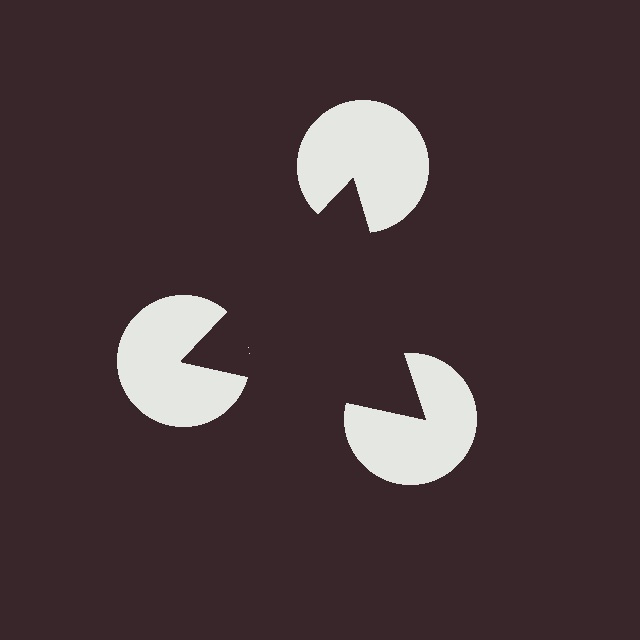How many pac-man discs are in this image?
There are 3 — one at each vertex of the illusory triangle.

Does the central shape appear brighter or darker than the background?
It typically appears slightly darker than the background, even though no actual brightness change is drawn.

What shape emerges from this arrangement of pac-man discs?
An illusory triangle — its edges are inferred from the aligned wedge cuts in the pac-man discs, not physically drawn.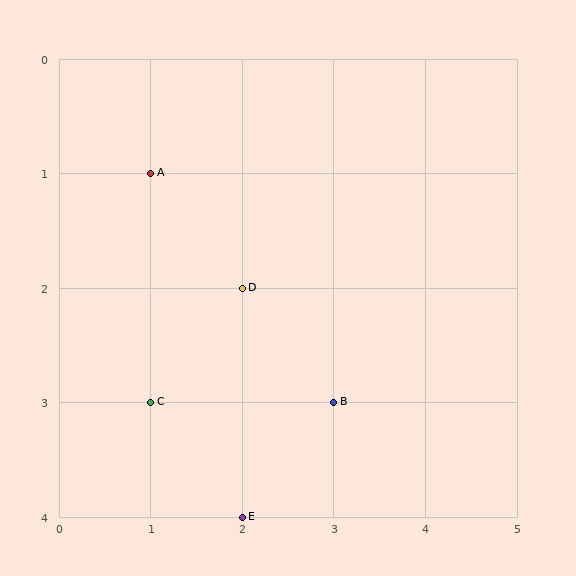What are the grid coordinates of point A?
Point A is at grid coordinates (1, 1).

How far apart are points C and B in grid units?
Points C and B are 2 columns apart.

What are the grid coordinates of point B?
Point B is at grid coordinates (3, 3).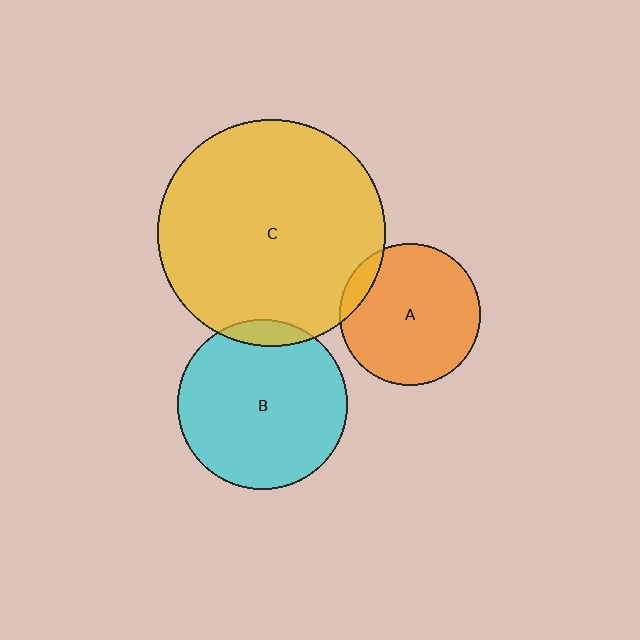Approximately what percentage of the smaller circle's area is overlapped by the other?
Approximately 10%.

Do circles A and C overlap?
Yes.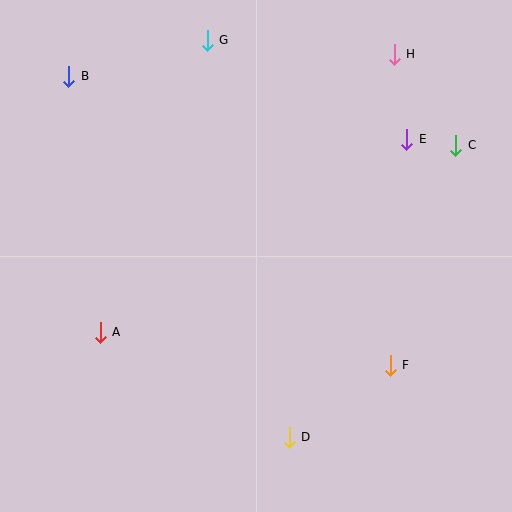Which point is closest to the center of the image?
Point A at (100, 332) is closest to the center.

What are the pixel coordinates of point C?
Point C is at (456, 145).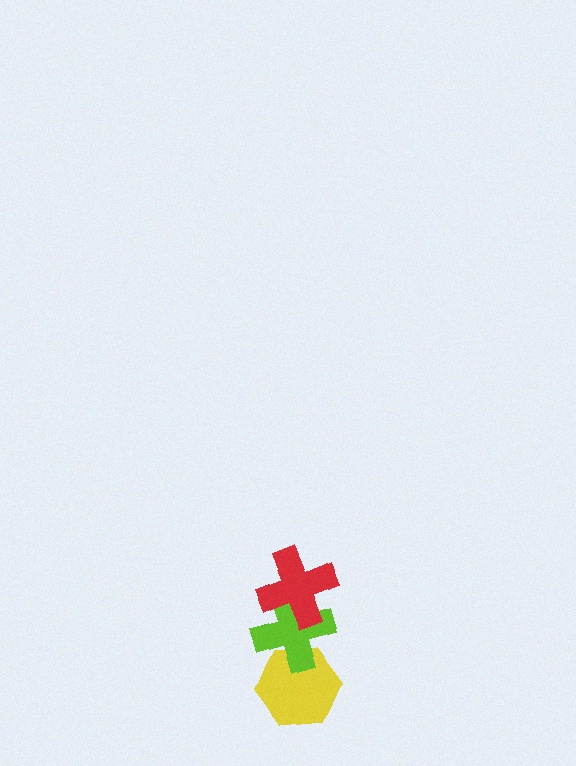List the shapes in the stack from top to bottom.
From top to bottom: the red cross, the lime cross, the yellow hexagon.